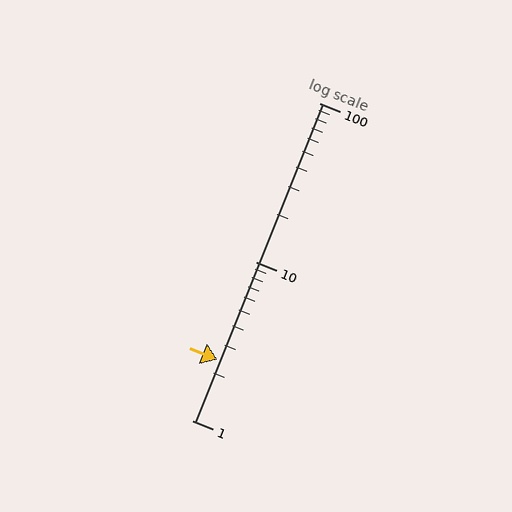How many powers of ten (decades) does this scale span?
The scale spans 2 decades, from 1 to 100.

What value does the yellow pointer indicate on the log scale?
The pointer indicates approximately 2.4.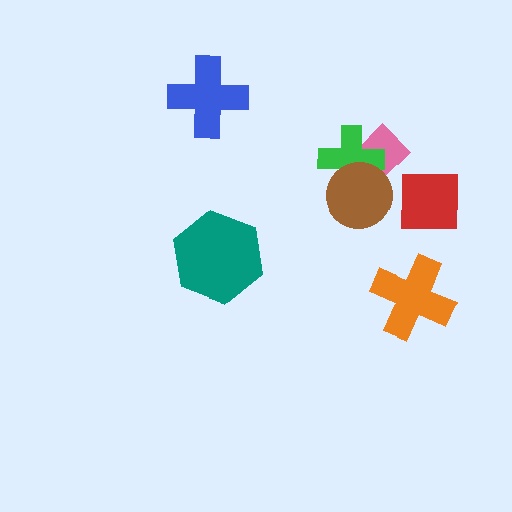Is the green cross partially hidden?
Yes, it is partially covered by another shape.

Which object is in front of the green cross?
The brown circle is in front of the green cross.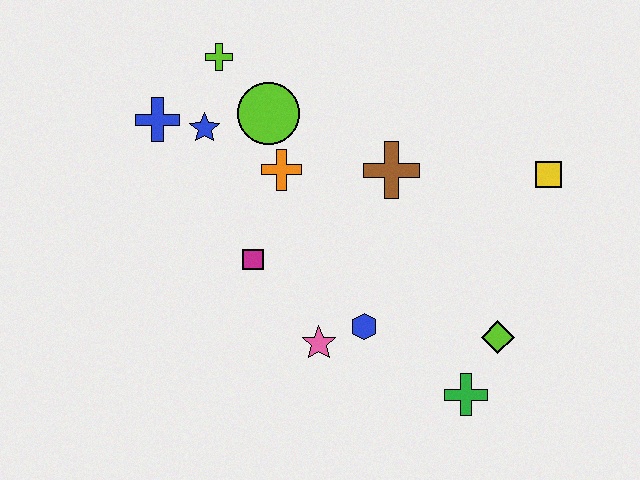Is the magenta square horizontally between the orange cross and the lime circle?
No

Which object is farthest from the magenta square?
The yellow square is farthest from the magenta square.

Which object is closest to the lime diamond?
The green cross is closest to the lime diamond.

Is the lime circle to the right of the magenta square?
Yes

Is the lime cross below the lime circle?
No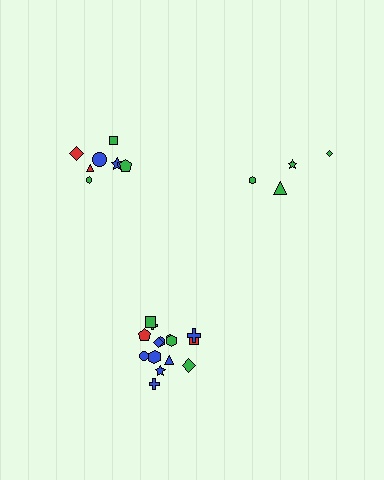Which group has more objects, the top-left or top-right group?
The top-left group.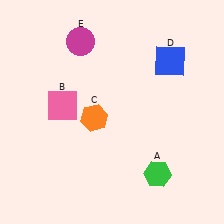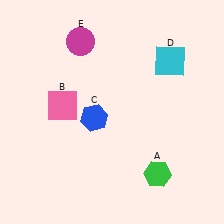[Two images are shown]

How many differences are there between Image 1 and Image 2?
There are 2 differences between the two images.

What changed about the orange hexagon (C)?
In Image 1, C is orange. In Image 2, it changed to blue.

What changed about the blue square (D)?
In Image 1, D is blue. In Image 2, it changed to cyan.